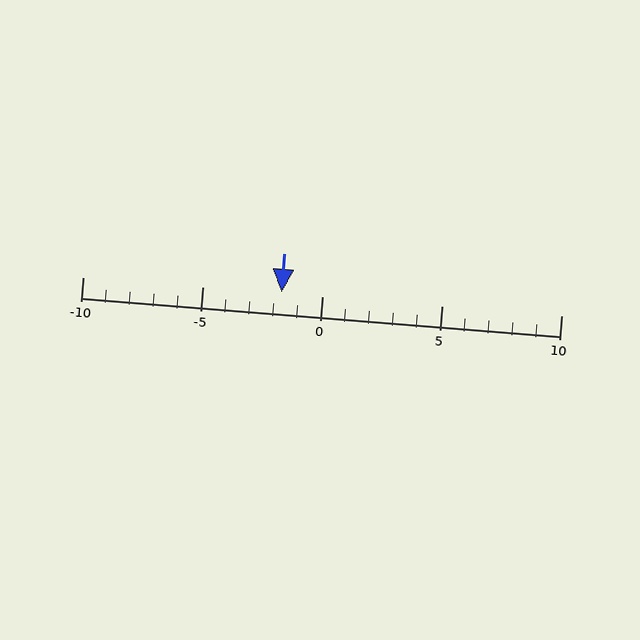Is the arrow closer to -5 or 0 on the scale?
The arrow is closer to 0.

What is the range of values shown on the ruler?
The ruler shows values from -10 to 10.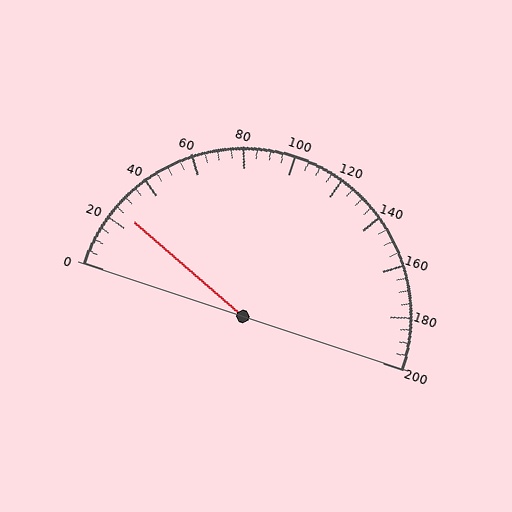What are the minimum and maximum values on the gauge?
The gauge ranges from 0 to 200.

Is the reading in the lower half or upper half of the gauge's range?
The reading is in the lower half of the range (0 to 200).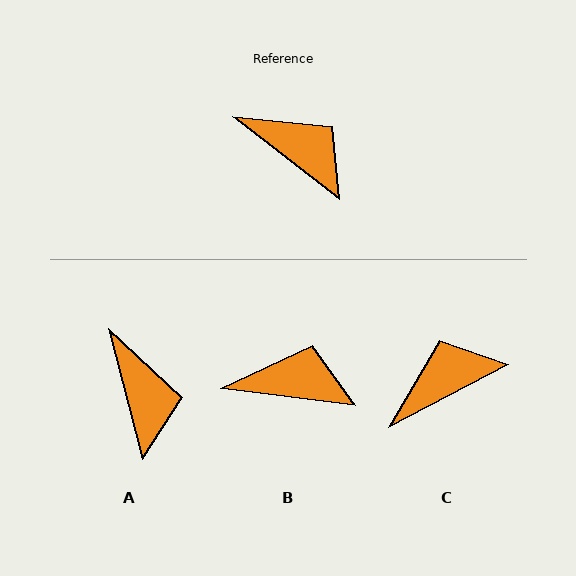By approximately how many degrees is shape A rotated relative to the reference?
Approximately 38 degrees clockwise.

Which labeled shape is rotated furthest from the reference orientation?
C, about 65 degrees away.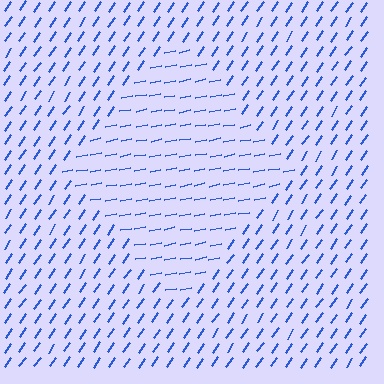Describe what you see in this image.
The image is filled with small blue line segments. A diamond region in the image has lines oriented differently from the surrounding lines, creating a visible texture boundary.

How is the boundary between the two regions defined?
The boundary is defined purely by a change in line orientation (approximately 45 degrees difference). All lines are the same color and thickness.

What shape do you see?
I see a diamond.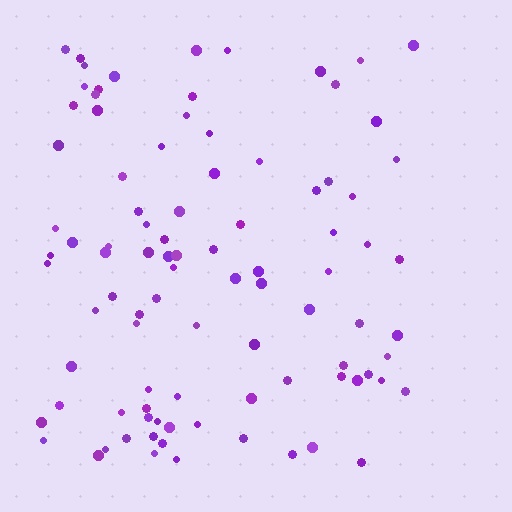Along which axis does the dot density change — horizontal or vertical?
Horizontal.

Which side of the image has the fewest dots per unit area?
The right.